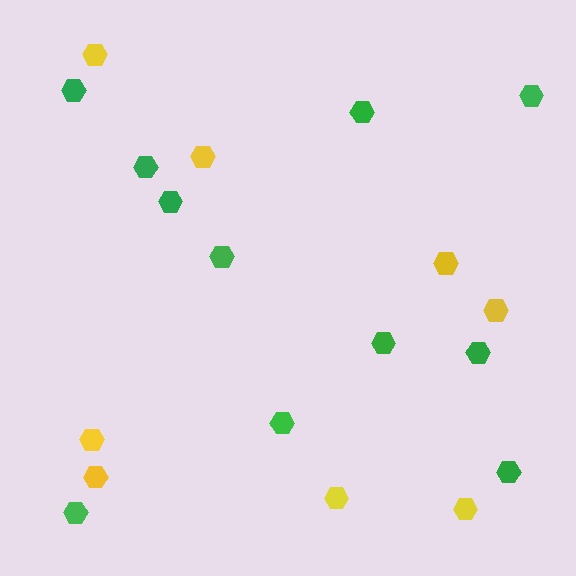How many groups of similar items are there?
There are 2 groups: one group of green hexagons (11) and one group of yellow hexagons (8).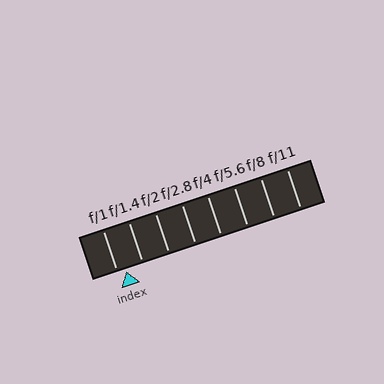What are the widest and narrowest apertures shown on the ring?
The widest aperture shown is f/1 and the narrowest is f/11.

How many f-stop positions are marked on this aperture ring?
There are 8 f-stop positions marked.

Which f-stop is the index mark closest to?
The index mark is closest to f/1.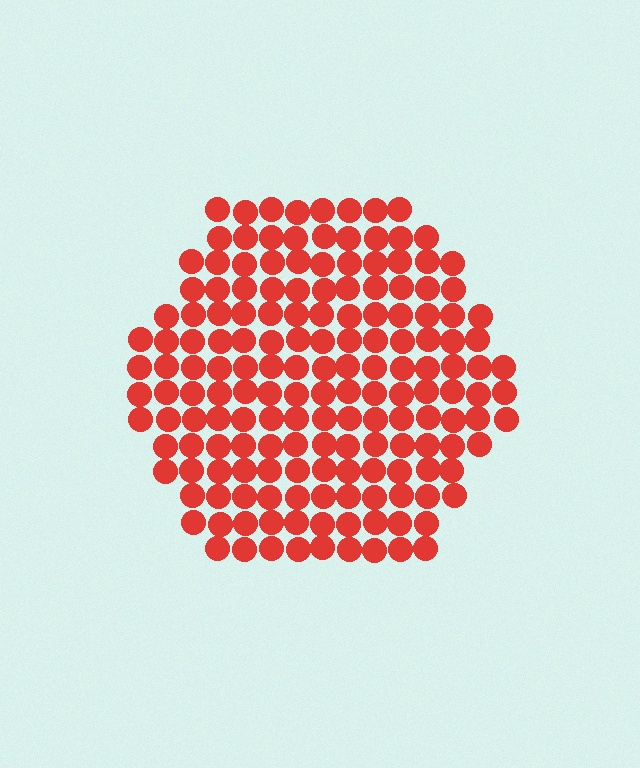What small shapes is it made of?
It is made of small circles.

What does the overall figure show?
The overall figure shows a hexagon.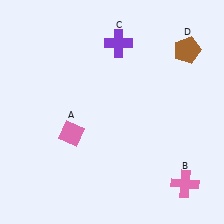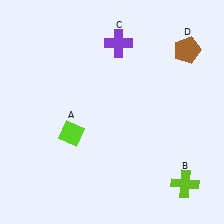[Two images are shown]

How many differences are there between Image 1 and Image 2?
There are 2 differences between the two images.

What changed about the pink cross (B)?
In Image 1, B is pink. In Image 2, it changed to lime.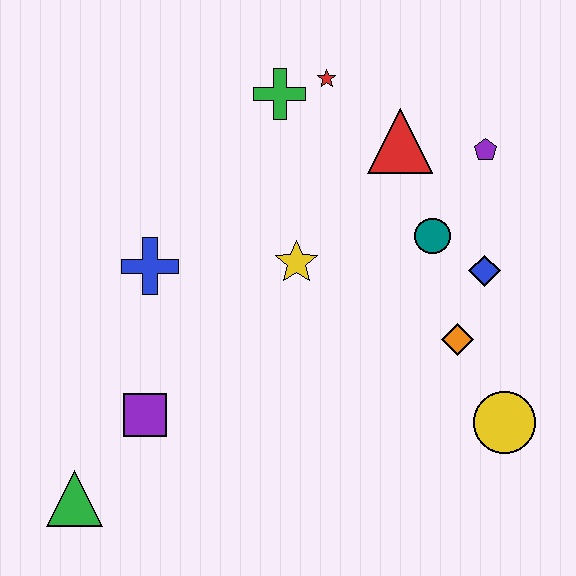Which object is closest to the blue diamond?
The teal circle is closest to the blue diamond.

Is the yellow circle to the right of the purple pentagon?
Yes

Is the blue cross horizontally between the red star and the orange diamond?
No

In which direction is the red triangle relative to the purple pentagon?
The red triangle is to the left of the purple pentagon.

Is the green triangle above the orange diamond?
No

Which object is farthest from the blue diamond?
The green triangle is farthest from the blue diamond.